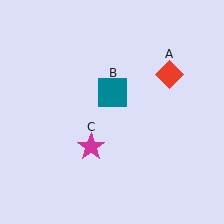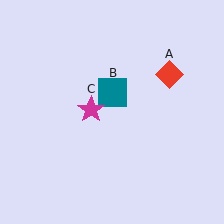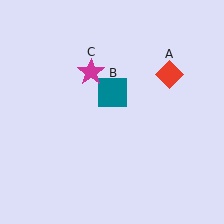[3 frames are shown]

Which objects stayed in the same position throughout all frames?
Red diamond (object A) and teal square (object B) remained stationary.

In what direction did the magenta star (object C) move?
The magenta star (object C) moved up.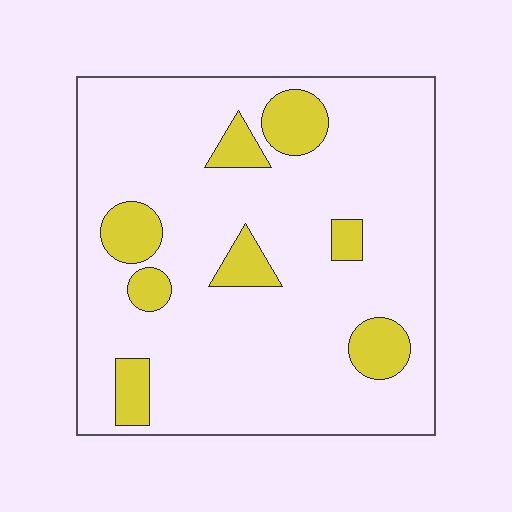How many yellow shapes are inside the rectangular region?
8.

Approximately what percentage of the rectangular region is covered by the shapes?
Approximately 15%.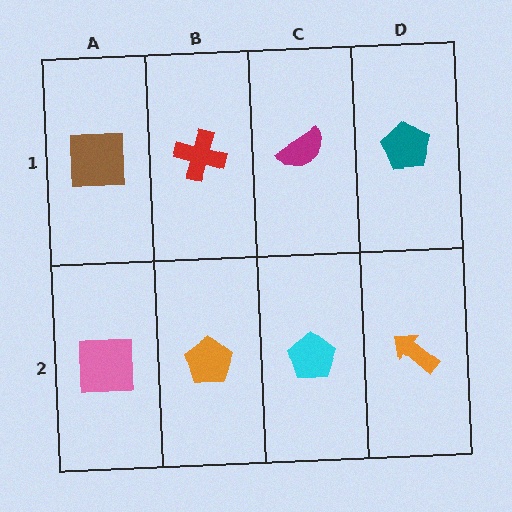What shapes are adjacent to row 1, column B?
An orange pentagon (row 2, column B), a brown square (row 1, column A), a magenta semicircle (row 1, column C).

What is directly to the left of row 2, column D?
A cyan pentagon.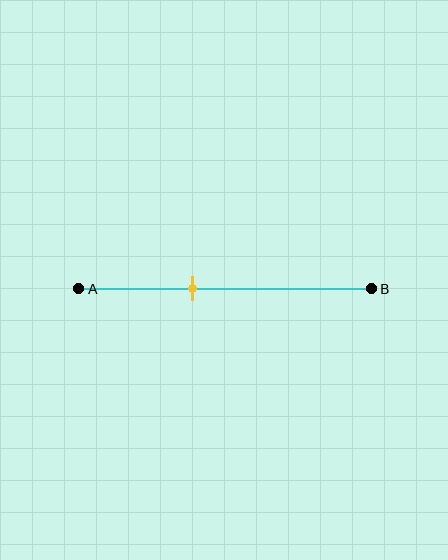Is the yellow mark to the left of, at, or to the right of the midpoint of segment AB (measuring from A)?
The yellow mark is to the left of the midpoint of segment AB.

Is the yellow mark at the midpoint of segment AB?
No, the mark is at about 40% from A, not at the 50% midpoint.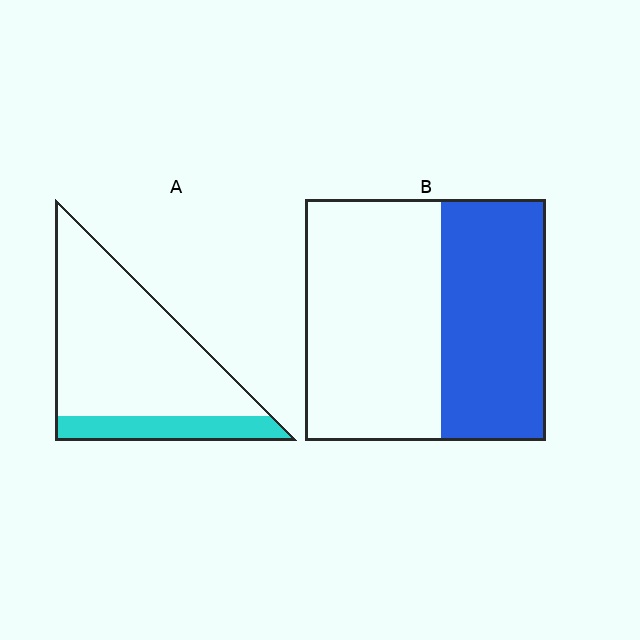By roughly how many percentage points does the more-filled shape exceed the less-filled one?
By roughly 25 percentage points (B over A).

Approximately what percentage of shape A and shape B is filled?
A is approximately 20% and B is approximately 45%.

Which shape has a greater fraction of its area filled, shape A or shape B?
Shape B.